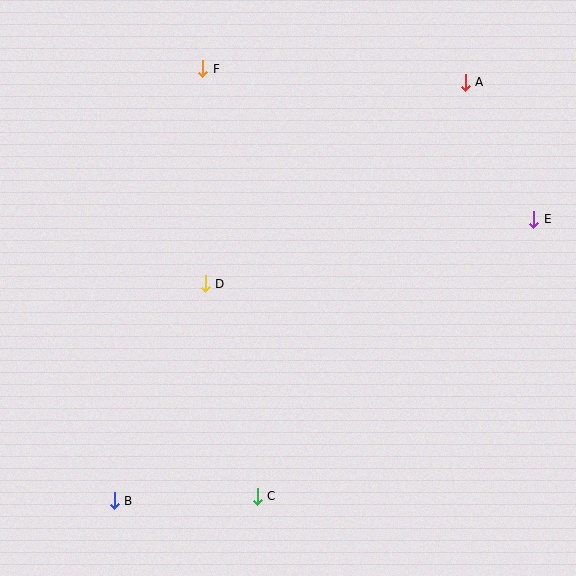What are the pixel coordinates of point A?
Point A is at (465, 82).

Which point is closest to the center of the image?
Point D at (205, 284) is closest to the center.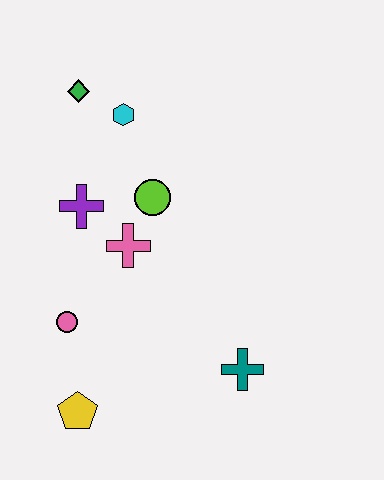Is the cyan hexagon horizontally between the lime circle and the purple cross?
Yes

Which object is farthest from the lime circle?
The yellow pentagon is farthest from the lime circle.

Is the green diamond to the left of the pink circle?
No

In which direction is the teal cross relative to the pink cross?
The teal cross is below the pink cross.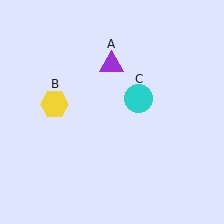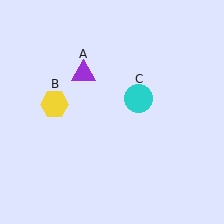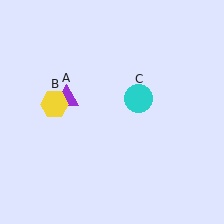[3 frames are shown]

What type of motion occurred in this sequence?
The purple triangle (object A) rotated counterclockwise around the center of the scene.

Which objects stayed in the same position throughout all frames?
Yellow hexagon (object B) and cyan circle (object C) remained stationary.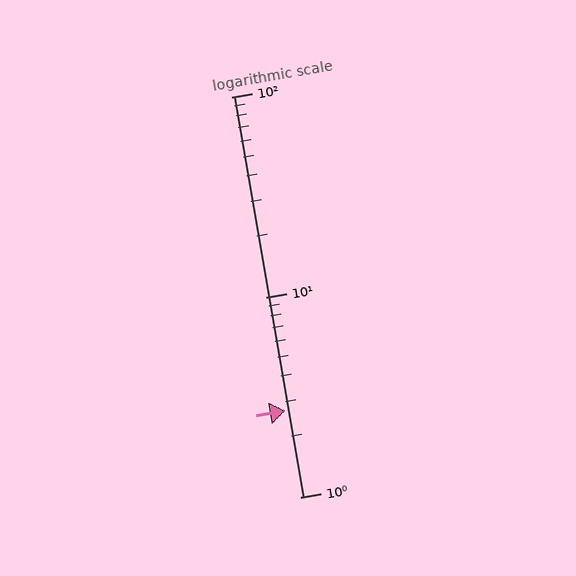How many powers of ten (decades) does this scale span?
The scale spans 2 decades, from 1 to 100.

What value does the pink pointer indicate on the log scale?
The pointer indicates approximately 2.7.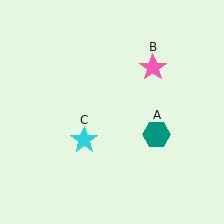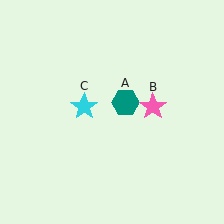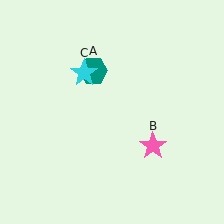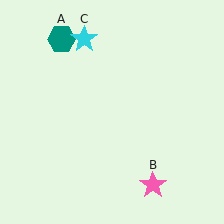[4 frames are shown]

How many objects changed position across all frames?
3 objects changed position: teal hexagon (object A), pink star (object B), cyan star (object C).